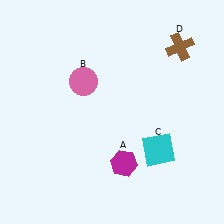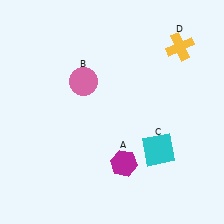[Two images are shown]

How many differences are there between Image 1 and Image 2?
There is 1 difference between the two images.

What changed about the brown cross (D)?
In Image 1, D is brown. In Image 2, it changed to yellow.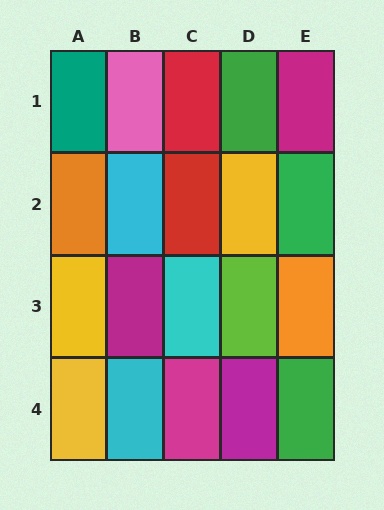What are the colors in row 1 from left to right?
Teal, pink, red, green, magenta.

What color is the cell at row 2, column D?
Yellow.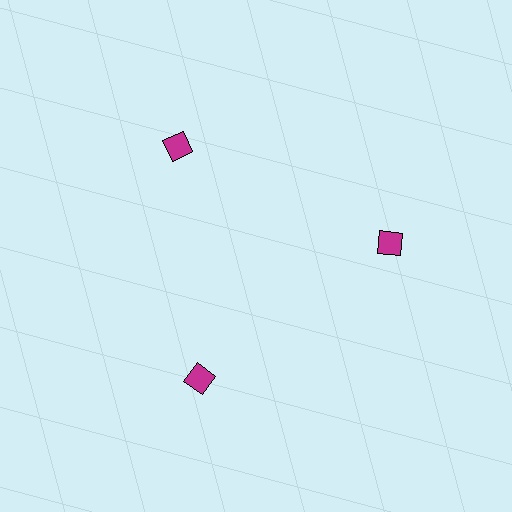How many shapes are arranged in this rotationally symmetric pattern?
There are 3 shapes, arranged in 3 groups of 1.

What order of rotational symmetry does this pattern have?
This pattern has 3-fold rotational symmetry.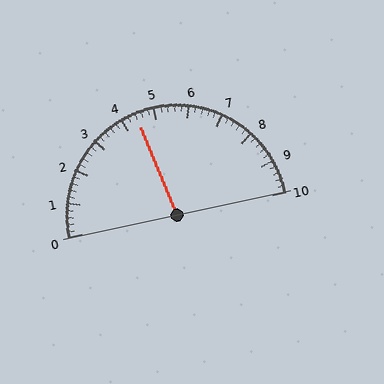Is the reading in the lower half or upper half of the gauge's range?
The reading is in the lower half of the range (0 to 10).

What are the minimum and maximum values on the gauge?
The gauge ranges from 0 to 10.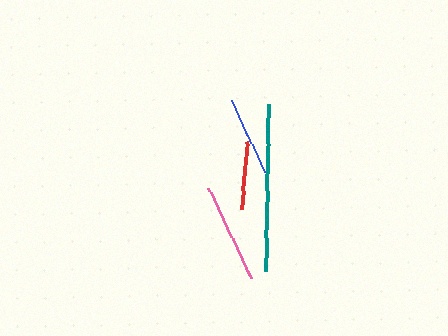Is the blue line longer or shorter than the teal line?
The teal line is longer than the blue line.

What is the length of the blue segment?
The blue segment is approximately 80 pixels long.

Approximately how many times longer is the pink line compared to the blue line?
The pink line is approximately 1.3 times the length of the blue line.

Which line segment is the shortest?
The red line is the shortest at approximately 67 pixels.